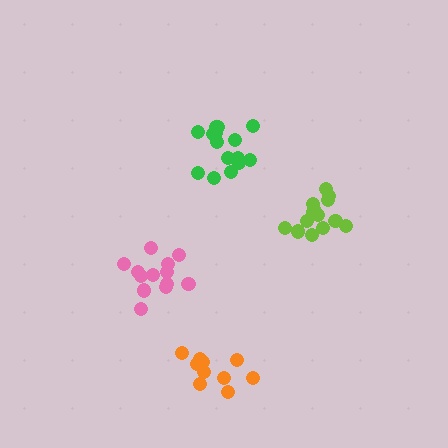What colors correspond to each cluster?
The clusters are colored: orange, green, pink, lime.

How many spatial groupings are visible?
There are 4 spatial groupings.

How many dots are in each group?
Group 1: 10 dots, Group 2: 15 dots, Group 3: 13 dots, Group 4: 15 dots (53 total).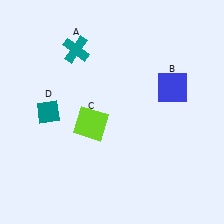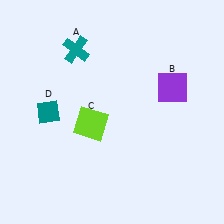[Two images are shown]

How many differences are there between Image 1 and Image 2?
There is 1 difference between the two images.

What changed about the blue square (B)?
In Image 1, B is blue. In Image 2, it changed to purple.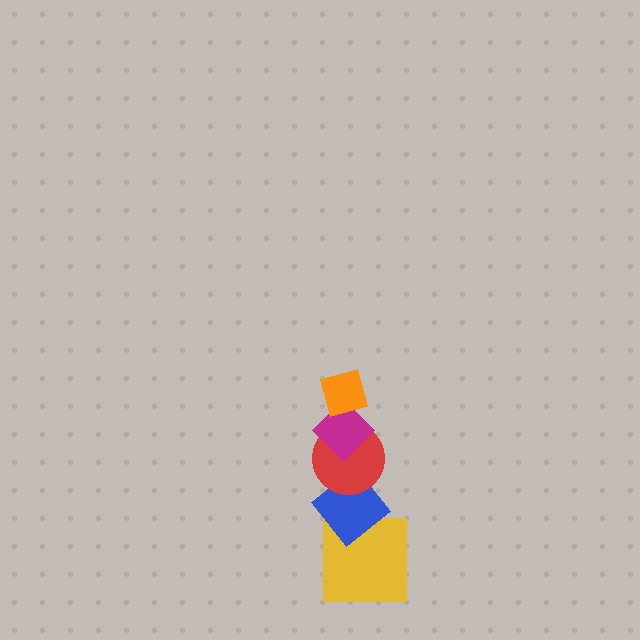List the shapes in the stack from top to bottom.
From top to bottom: the orange square, the magenta diamond, the red circle, the blue diamond, the yellow square.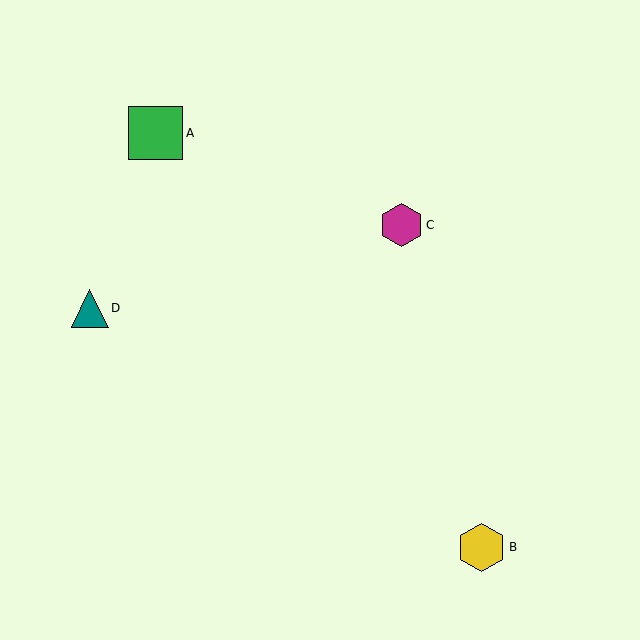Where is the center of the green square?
The center of the green square is at (156, 133).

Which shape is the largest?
The green square (labeled A) is the largest.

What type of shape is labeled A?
Shape A is a green square.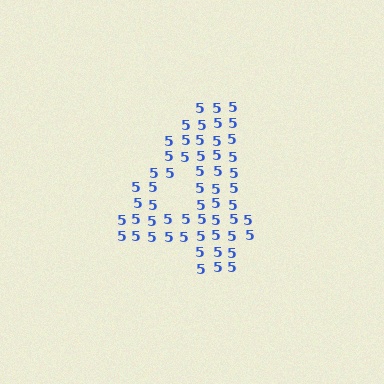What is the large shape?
The large shape is the digit 4.